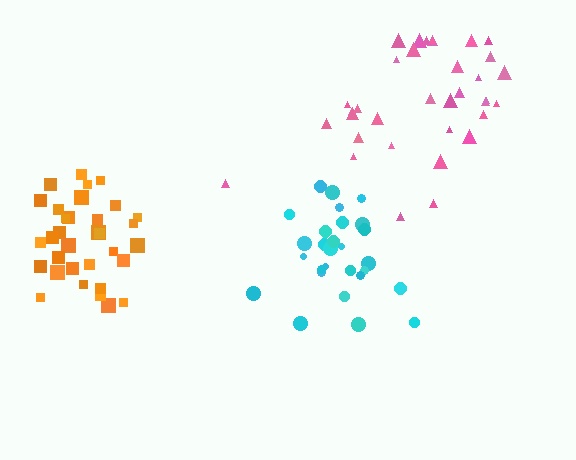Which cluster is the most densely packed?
Orange.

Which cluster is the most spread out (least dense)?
Pink.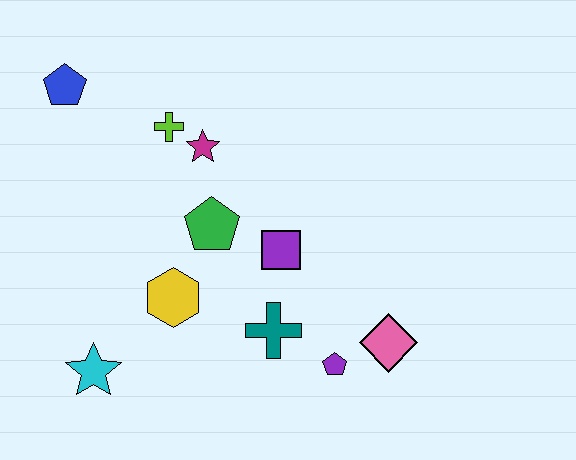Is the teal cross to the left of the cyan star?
No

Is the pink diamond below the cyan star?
No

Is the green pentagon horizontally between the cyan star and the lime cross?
No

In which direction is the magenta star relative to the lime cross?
The magenta star is to the right of the lime cross.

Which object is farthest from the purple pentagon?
The blue pentagon is farthest from the purple pentagon.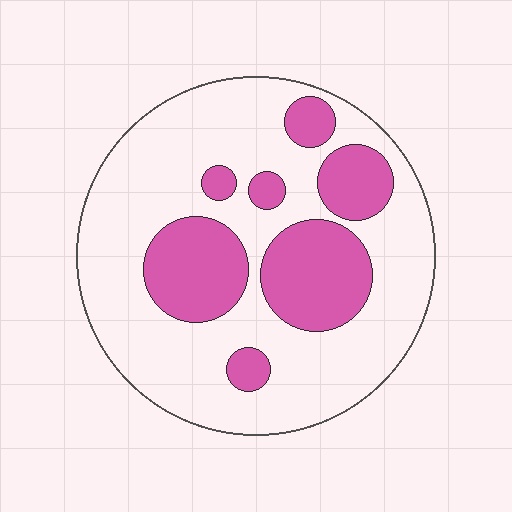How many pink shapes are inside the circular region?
7.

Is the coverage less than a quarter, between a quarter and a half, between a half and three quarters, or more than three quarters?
Between a quarter and a half.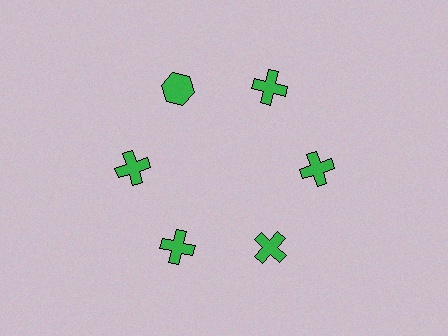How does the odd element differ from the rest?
It has a different shape: hexagon instead of cross.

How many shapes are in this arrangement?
There are 6 shapes arranged in a ring pattern.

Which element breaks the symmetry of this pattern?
The green hexagon at roughly the 11 o'clock position breaks the symmetry. All other shapes are green crosses.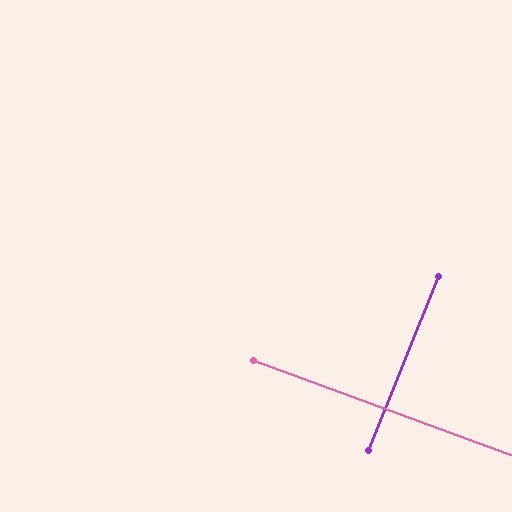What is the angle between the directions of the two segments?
Approximately 88 degrees.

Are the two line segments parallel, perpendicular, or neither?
Perpendicular — they meet at approximately 88°.